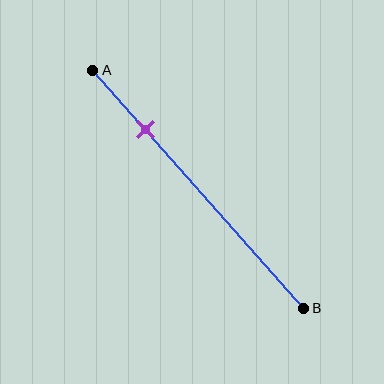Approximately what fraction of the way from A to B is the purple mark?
The purple mark is approximately 25% of the way from A to B.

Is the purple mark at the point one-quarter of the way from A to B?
Yes, the mark is approximately at the one-quarter point.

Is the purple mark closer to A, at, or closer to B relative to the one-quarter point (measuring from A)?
The purple mark is approximately at the one-quarter point of segment AB.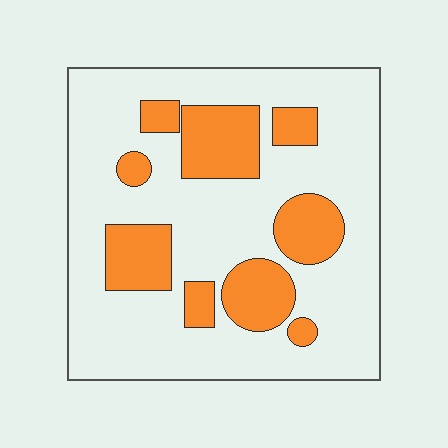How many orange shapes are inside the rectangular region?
9.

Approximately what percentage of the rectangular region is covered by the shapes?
Approximately 25%.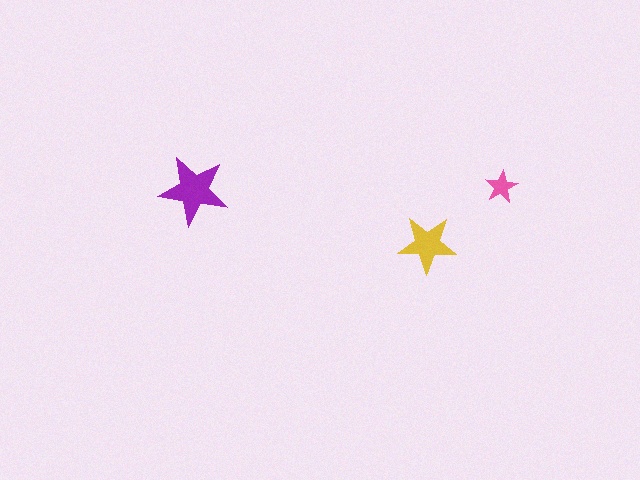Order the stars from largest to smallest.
the purple one, the yellow one, the pink one.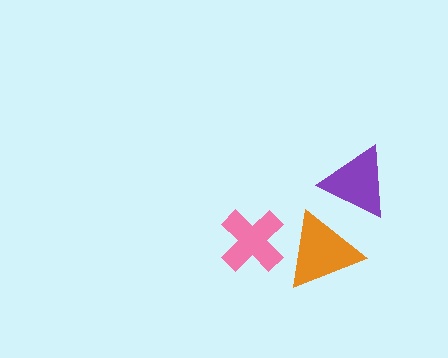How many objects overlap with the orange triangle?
2 objects overlap with the orange triangle.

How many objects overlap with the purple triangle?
1 object overlaps with the purple triangle.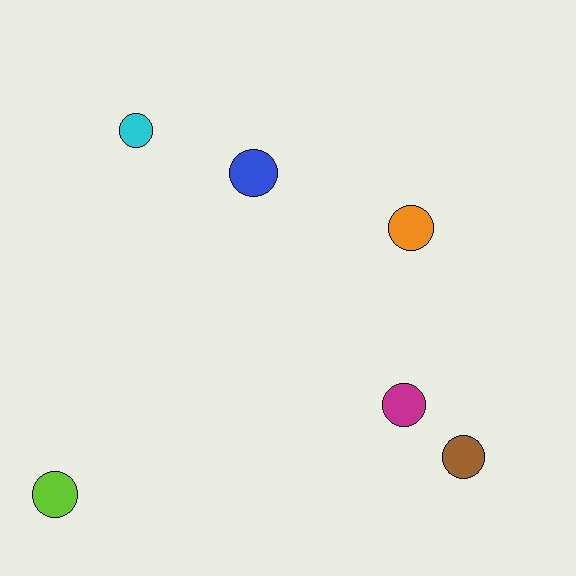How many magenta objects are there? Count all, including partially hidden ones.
There is 1 magenta object.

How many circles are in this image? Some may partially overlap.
There are 6 circles.